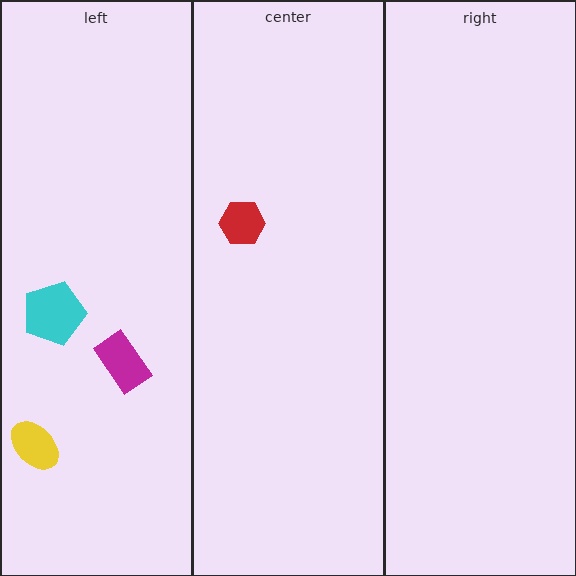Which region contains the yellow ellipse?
The left region.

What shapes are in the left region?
The magenta rectangle, the yellow ellipse, the cyan pentagon.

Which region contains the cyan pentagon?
The left region.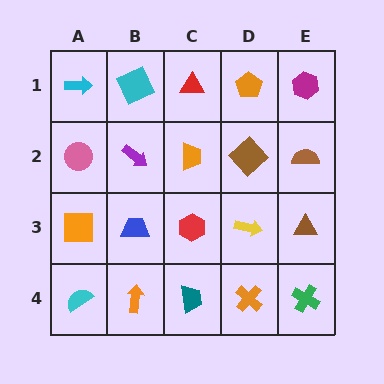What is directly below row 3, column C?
A teal trapezoid.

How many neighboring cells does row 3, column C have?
4.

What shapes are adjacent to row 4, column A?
An orange square (row 3, column A), an orange arrow (row 4, column B).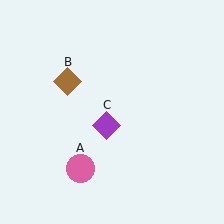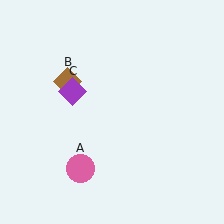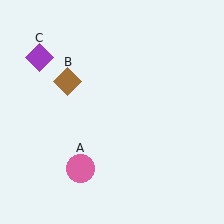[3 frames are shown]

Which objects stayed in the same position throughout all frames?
Pink circle (object A) and brown diamond (object B) remained stationary.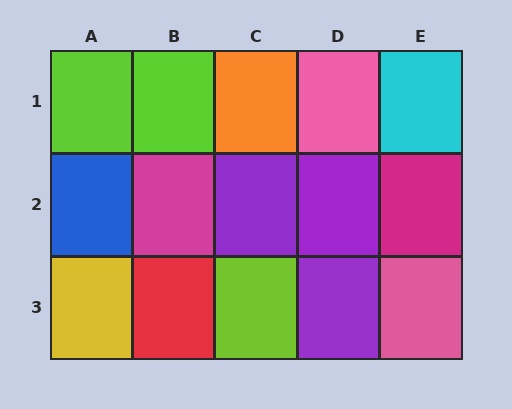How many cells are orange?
1 cell is orange.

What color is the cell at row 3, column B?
Red.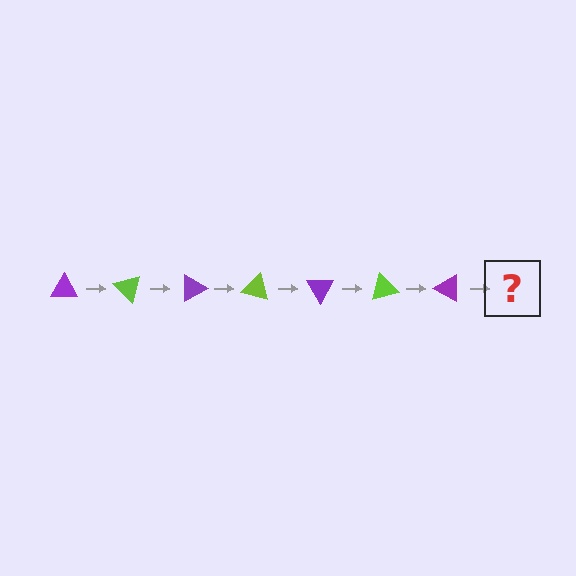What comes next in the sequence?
The next element should be a lime triangle, rotated 315 degrees from the start.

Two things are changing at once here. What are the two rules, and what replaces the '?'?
The two rules are that it rotates 45 degrees each step and the color cycles through purple and lime. The '?' should be a lime triangle, rotated 315 degrees from the start.